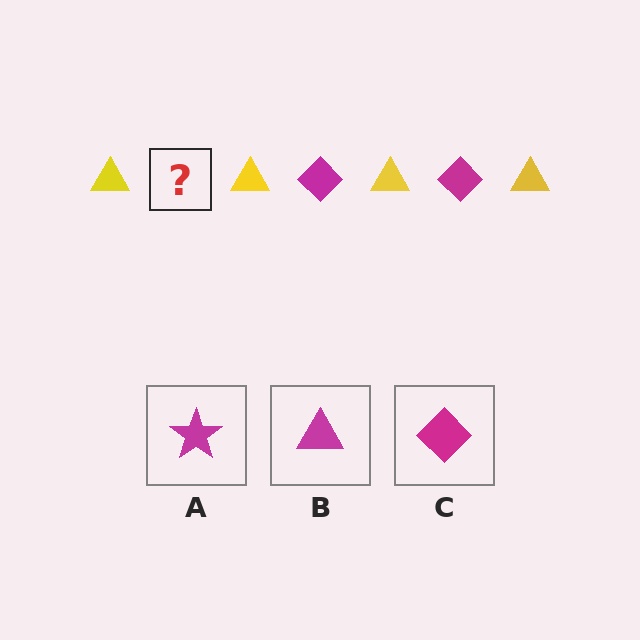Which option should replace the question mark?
Option C.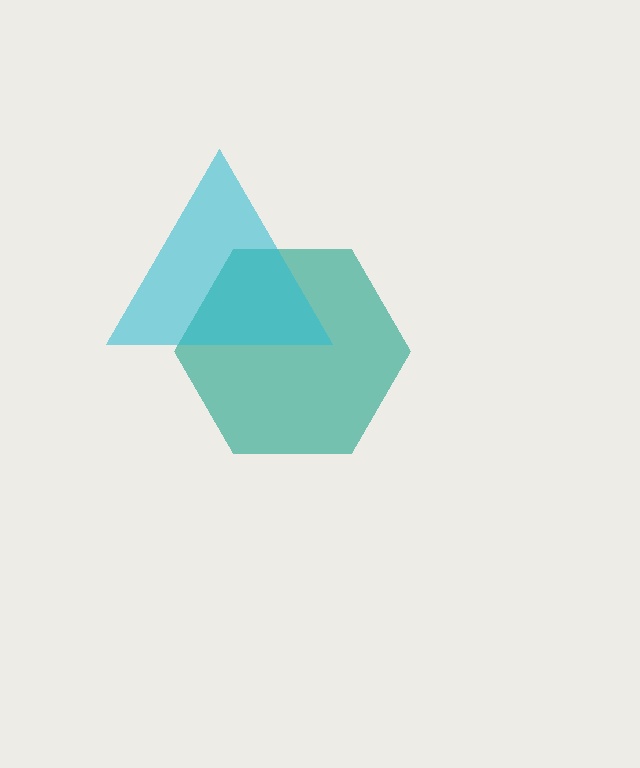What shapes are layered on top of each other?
The layered shapes are: a teal hexagon, a cyan triangle.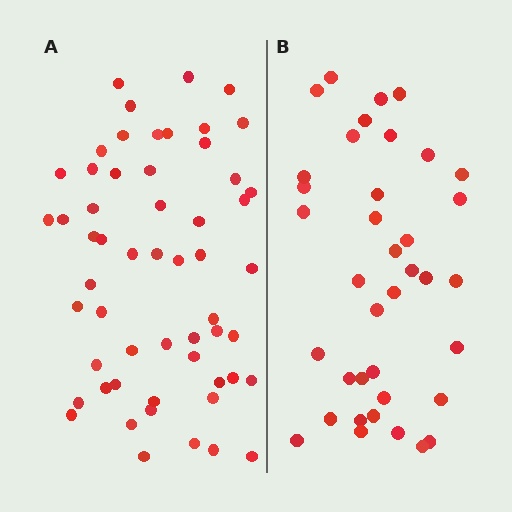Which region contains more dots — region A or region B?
Region A (the left region) has more dots.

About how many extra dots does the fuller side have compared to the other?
Region A has approximately 20 more dots than region B.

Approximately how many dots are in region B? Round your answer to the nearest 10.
About 40 dots. (The exact count is 38, which rounds to 40.)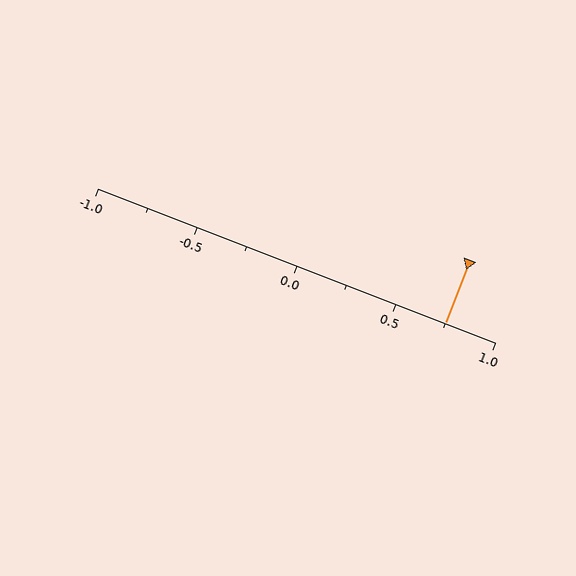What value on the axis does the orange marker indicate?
The marker indicates approximately 0.75.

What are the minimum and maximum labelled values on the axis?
The axis runs from -1.0 to 1.0.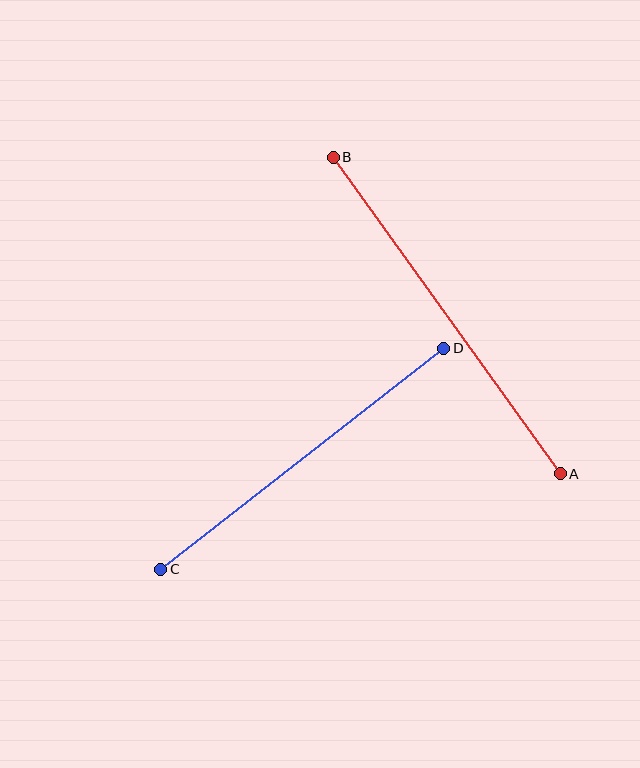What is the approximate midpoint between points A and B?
The midpoint is at approximately (447, 316) pixels.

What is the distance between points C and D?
The distance is approximately 359 pixels.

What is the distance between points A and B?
The distance is approximately 390 pixels.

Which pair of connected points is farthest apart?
Points A and B are farthest apart.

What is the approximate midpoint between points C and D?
The midpoint is at approximately (302, 459) pixels.